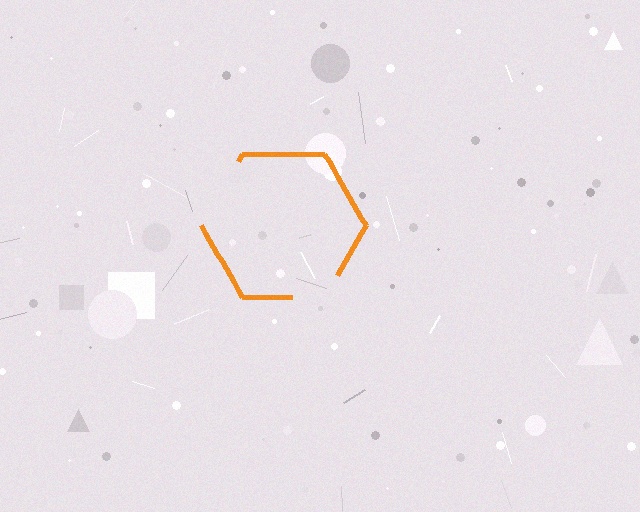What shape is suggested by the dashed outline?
The dashed outline suggests a hexagon.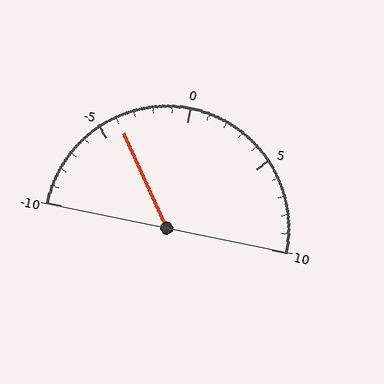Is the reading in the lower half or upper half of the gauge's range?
The reading is in the lower half of the range (-10 to 10).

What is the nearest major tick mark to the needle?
The nearest major tick mark is -5.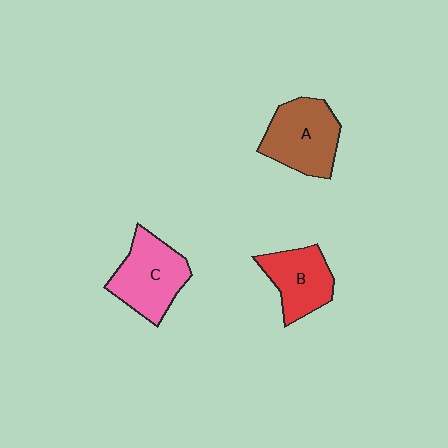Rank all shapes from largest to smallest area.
From largest to smallest: A (brown), C (pink), B (red).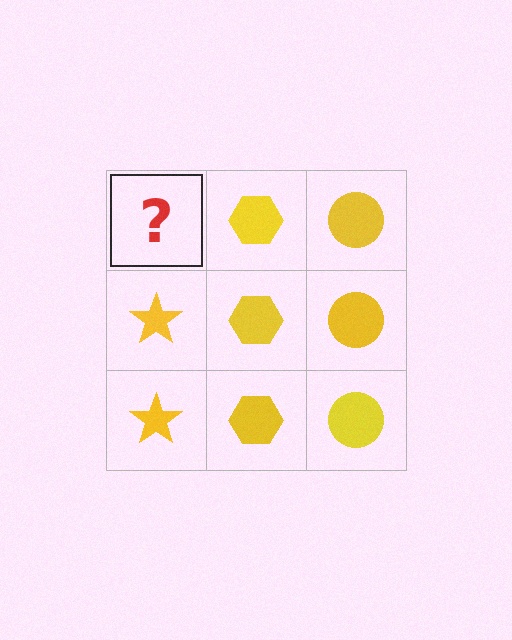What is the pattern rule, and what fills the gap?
The rule is that each column has a consistent shape. The gap should be filled with a yellow star.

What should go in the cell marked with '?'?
The missing cell should contain a yellow star.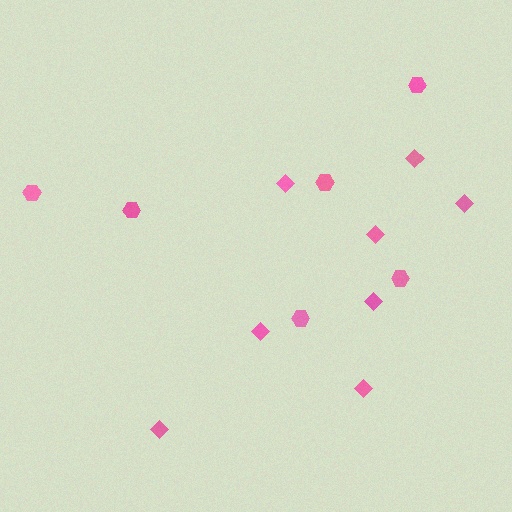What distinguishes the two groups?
There are 2 groups: one group of hexagons (6) and one group of diamonds (8).